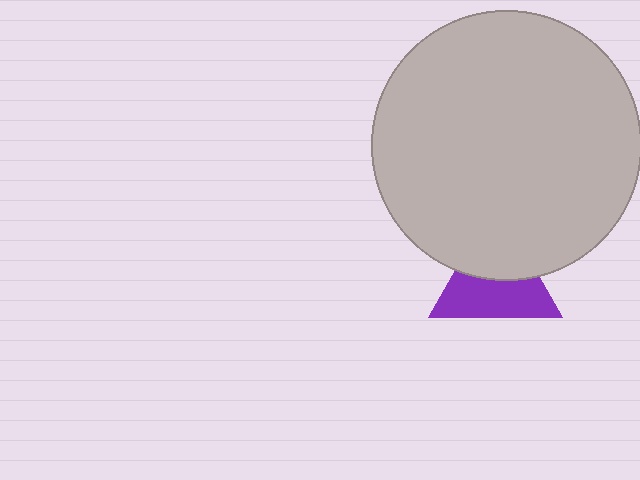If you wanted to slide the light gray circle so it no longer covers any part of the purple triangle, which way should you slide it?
Slide it up — that is the most direct way to separate the two shapes.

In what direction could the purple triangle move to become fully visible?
The purple triangle could move down. That would shift it out from behind the light gray circle entirely.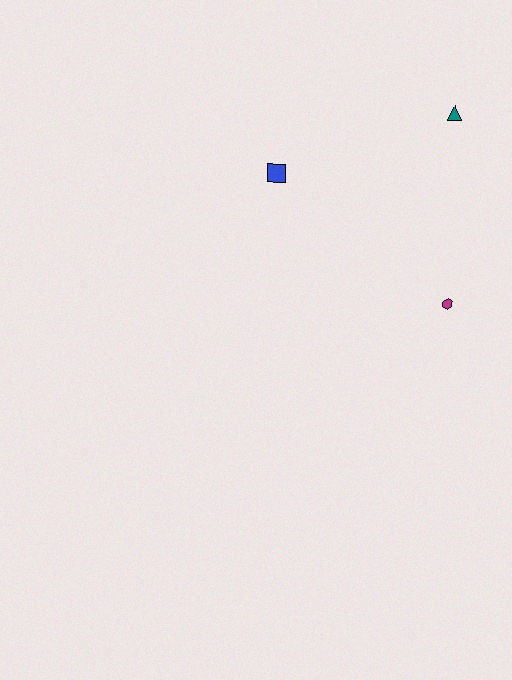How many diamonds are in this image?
There are no diamonds.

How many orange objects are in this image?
There are no orange objects.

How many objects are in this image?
There are 3 objects.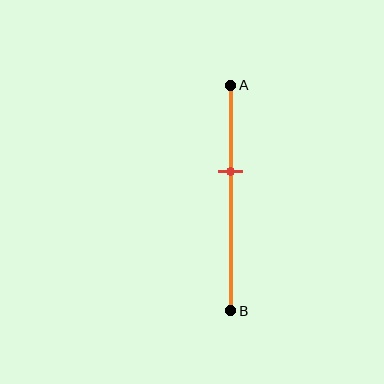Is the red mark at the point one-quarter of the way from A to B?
No, the mark is at about 40% from A, not at the 25% one-quarter point.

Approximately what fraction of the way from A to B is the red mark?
The red mark is approximately 40% of the way from A to B.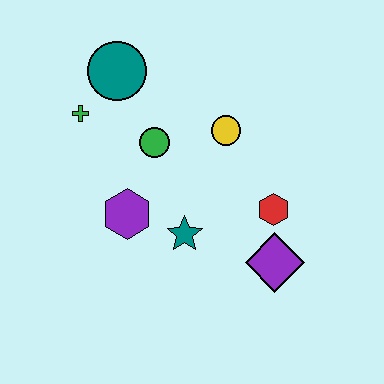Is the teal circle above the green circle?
Yes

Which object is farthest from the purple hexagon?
The purple diamond is farthest from the purple hexagon.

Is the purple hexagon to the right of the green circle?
No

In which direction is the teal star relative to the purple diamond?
The teal star is to the left of the purple diamond.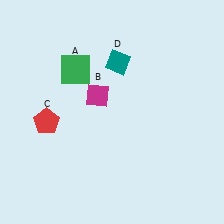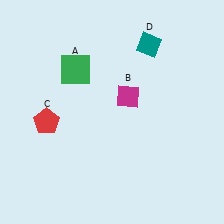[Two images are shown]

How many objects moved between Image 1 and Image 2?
2 objects moved between the two images.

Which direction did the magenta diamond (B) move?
The magenta diamond (B) moved right.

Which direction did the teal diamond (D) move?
The teal diamond (D) moved right.